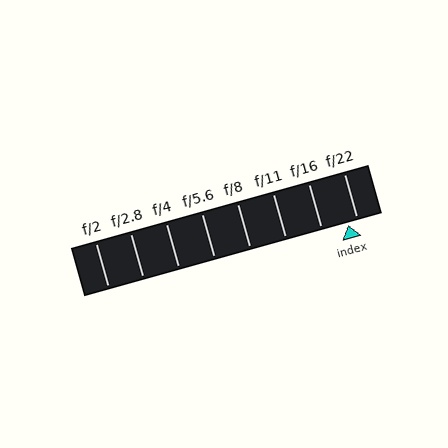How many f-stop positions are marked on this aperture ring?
There are 8 f-stop positions marked.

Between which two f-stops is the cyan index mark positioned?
The index mark is between f/16 and f/22.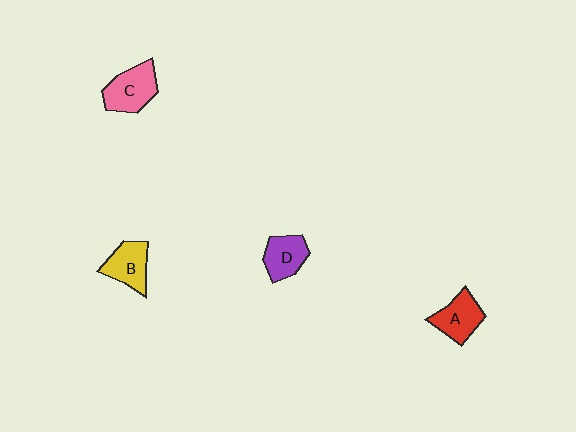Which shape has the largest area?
Shape C (pink).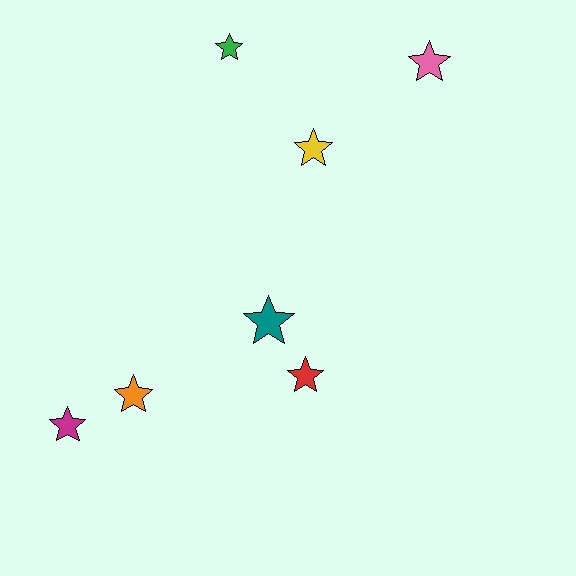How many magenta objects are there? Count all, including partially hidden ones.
There is 1 magenta object.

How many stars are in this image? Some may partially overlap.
There are 7 stars.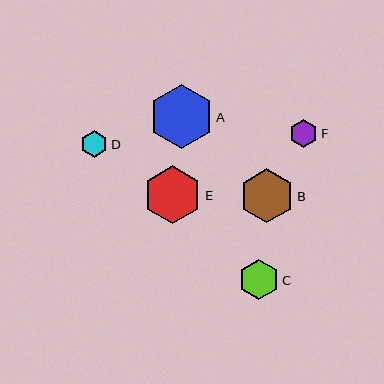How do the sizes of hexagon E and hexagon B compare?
Hexagon E and hexagon B are approximately the same size.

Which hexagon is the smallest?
Hexagon D is the smallest with a size of approximately 28 pixels.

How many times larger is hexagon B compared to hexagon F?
Hexagon B is approximately 1.9 times the size of hexagon F.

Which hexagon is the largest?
Hexagon A is the largest with a size of approximately 64 pixels.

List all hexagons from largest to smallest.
From largest to smallest: A, E, B, C, F, D.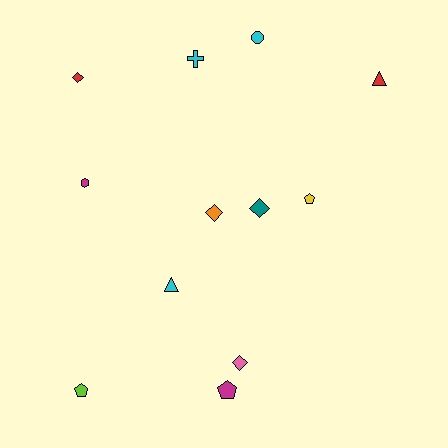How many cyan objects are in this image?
There are 3 cyan objects.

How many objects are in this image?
There are 12 objects.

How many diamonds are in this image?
There are 4 diamonds.